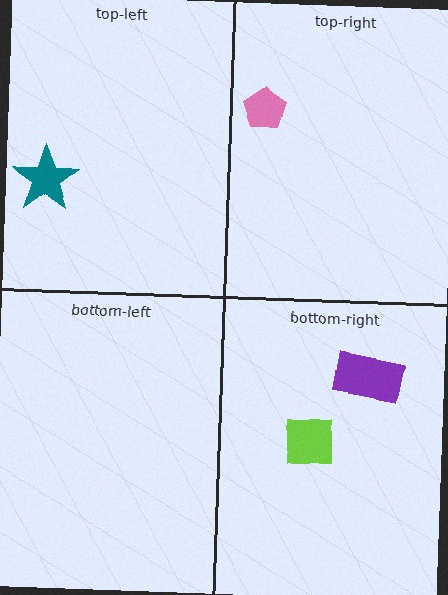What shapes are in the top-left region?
The teal star.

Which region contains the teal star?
The top-left region.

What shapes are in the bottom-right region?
The purple rectangle, the lime square.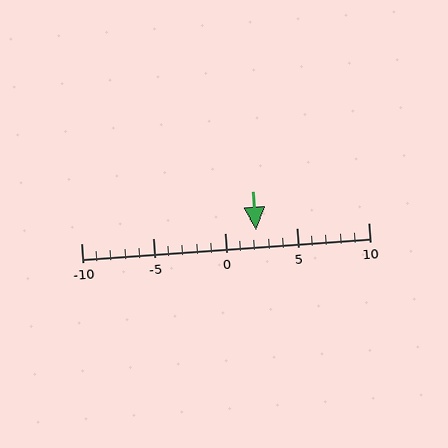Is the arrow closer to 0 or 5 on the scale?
The arrow is closer to 0.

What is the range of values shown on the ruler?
The ruler shows values from -10 to 10.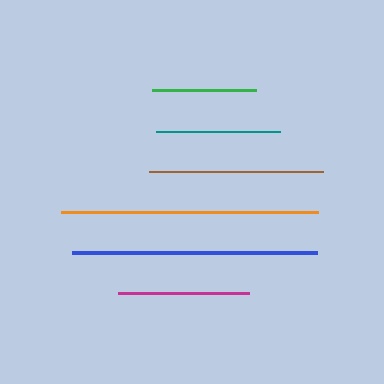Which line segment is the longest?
The orange line is the longest at approximately 258 pixels.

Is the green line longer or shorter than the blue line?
The blue line is longer than the green line.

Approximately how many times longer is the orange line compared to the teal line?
The orange line is approximately 2.1 times the length of the teal line.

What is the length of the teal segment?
The teal segment is approximately 124 pixels long.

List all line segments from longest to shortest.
From longest to shortest: orange, blue, brown, magenta, teal, green.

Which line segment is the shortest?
The green line is the shortest at approximately 105 pixels.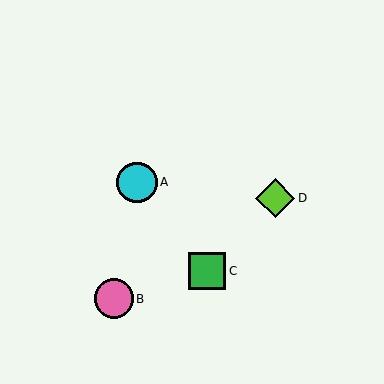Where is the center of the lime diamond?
The center of the lime diamond is at (275, 198).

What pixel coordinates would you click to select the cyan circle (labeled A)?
Click at (137, 182) to select the cyan circle A.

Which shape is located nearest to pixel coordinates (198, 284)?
The green square (labeled C) at (207, 271) is nearest to that location.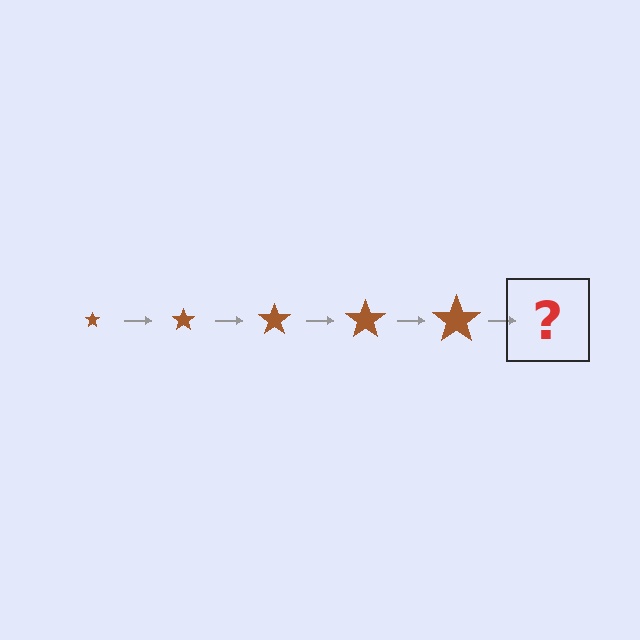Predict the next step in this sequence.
The next step is a brown star, larger than the previous one.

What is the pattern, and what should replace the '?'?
The pattern is that the star gets progressively larger each step. The '?' should be a brown star, larger than the previous one.